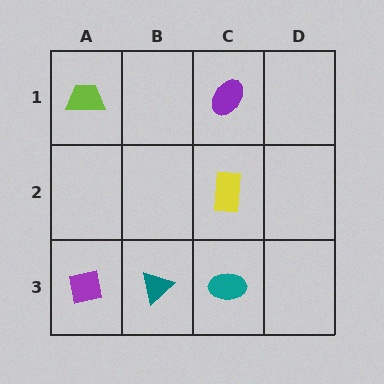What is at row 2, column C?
A yellow rectangle.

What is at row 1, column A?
A lime trapezoid.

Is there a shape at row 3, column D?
No, that cell is empty.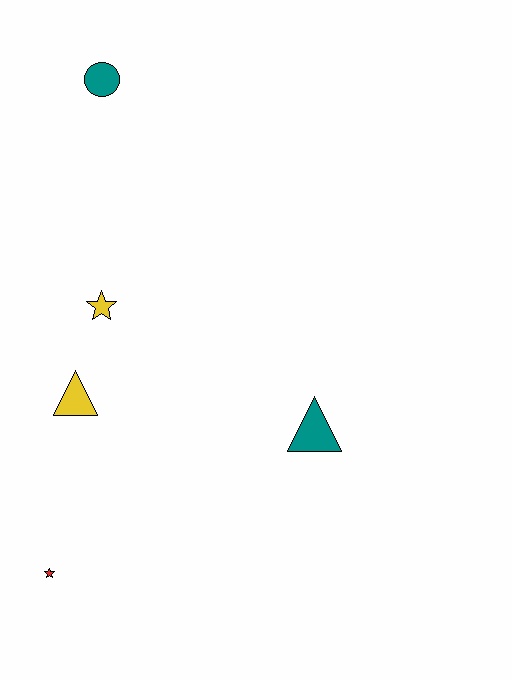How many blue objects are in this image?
There are no blue objects.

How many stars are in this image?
There are 2 stars.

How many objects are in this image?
There are 5 objects.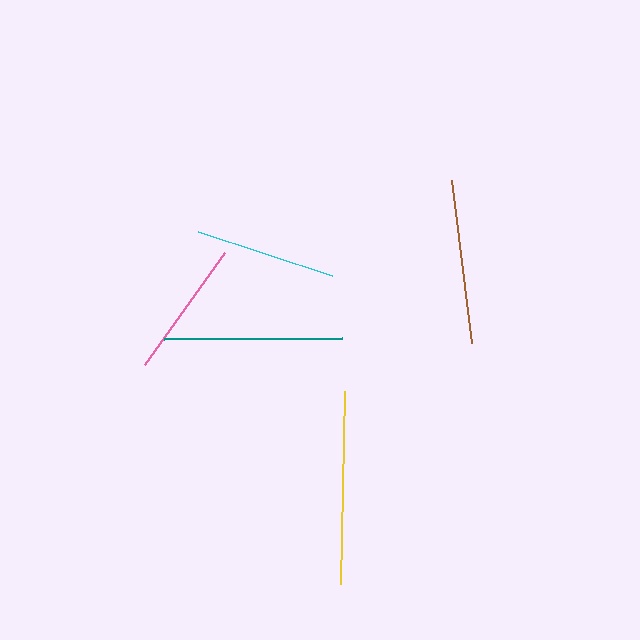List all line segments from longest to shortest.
From longest to shortest: yellow, teal, brown, cyan, pink.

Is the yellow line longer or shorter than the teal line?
The yellow line is longer than the teal line.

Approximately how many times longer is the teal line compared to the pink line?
The teal line is approximately 1.3 times the length of the pink line.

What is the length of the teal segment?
The teal segment is approximately 178 pixels long.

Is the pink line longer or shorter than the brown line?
The brown line is longer than the pink line.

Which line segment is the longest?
The yellow line is the longest at approximately 193 pixels.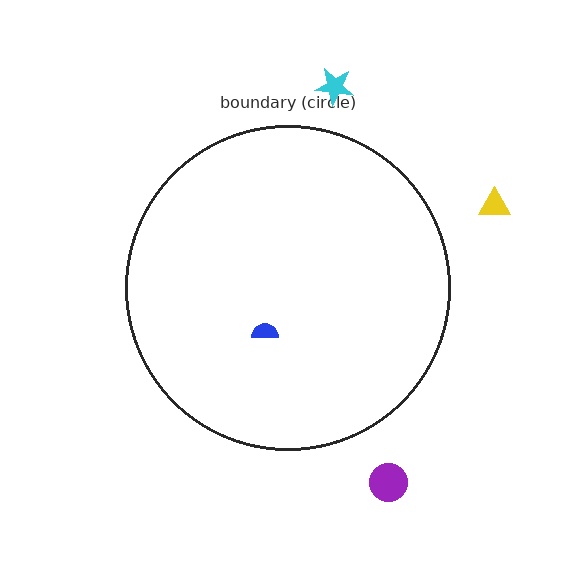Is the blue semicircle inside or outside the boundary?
Inside.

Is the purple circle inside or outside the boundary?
Outside.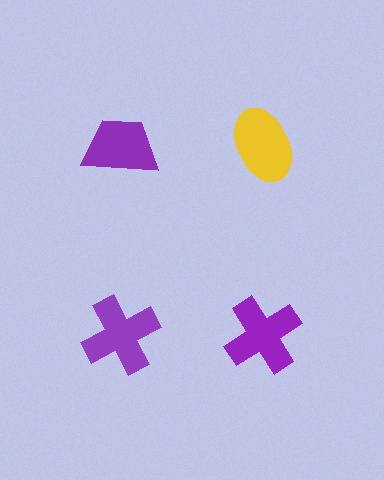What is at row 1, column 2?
A yellow ellipse.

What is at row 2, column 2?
A purple cross.